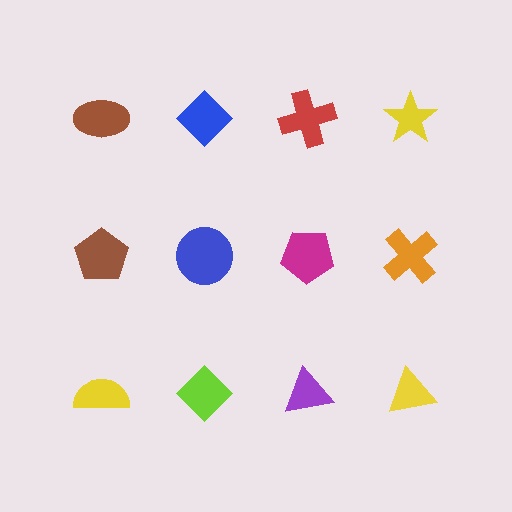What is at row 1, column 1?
A brown ellipse.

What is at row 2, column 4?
An orange cross.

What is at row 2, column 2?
A blue circle.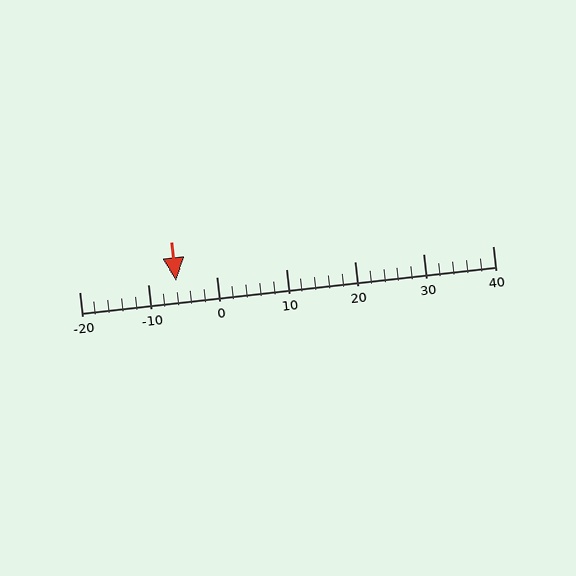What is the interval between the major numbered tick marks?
The major tick marks are spaced 10 units apart.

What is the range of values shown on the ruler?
The ruler shows values from -20 to 40.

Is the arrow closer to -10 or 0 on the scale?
The arrow is closer to -10.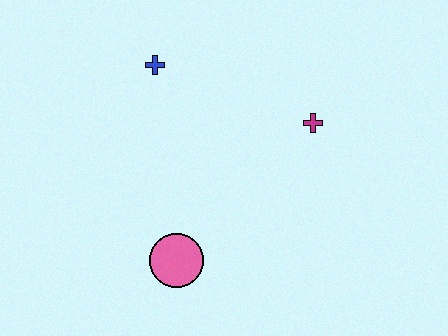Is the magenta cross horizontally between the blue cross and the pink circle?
No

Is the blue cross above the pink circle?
Yes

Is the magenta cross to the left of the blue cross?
No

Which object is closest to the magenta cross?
The blue cross is closest to the magenta cross.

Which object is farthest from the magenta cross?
The pink circle is farthest from the magenta cross.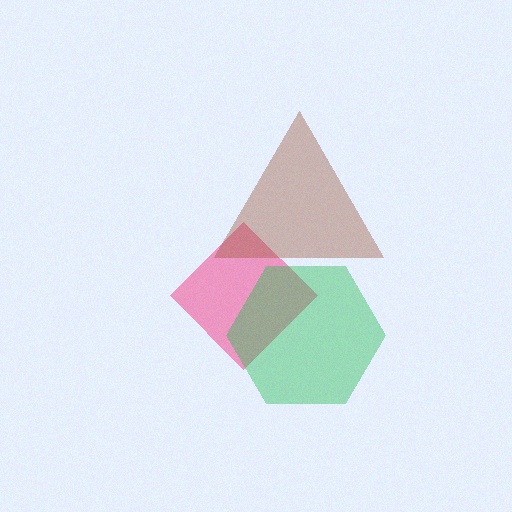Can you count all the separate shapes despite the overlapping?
Yes, there are 3 separate shapes.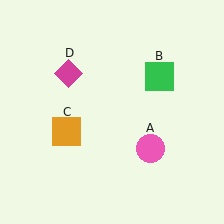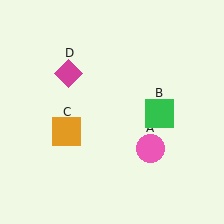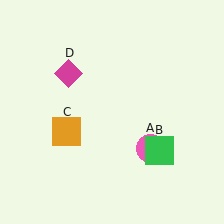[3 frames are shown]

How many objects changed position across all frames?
1 object changed position: green square (object B).